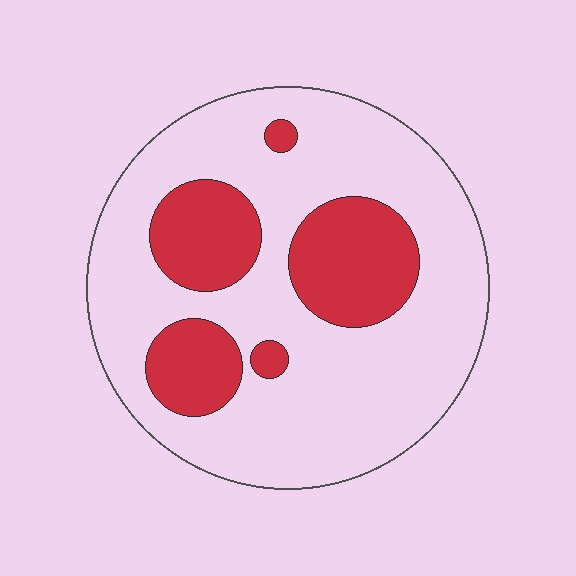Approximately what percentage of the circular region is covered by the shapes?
Approximately 25%.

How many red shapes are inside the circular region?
5.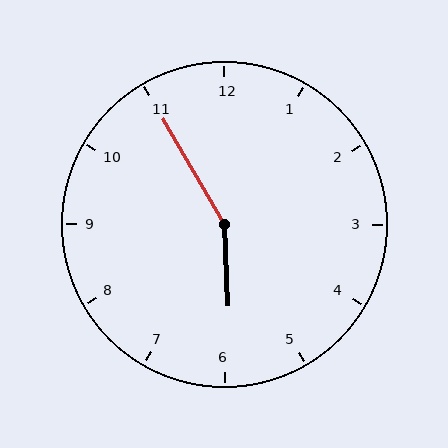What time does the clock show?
5:55.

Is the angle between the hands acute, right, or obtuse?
It is obtuse.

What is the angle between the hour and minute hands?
Approximately 152 degrees.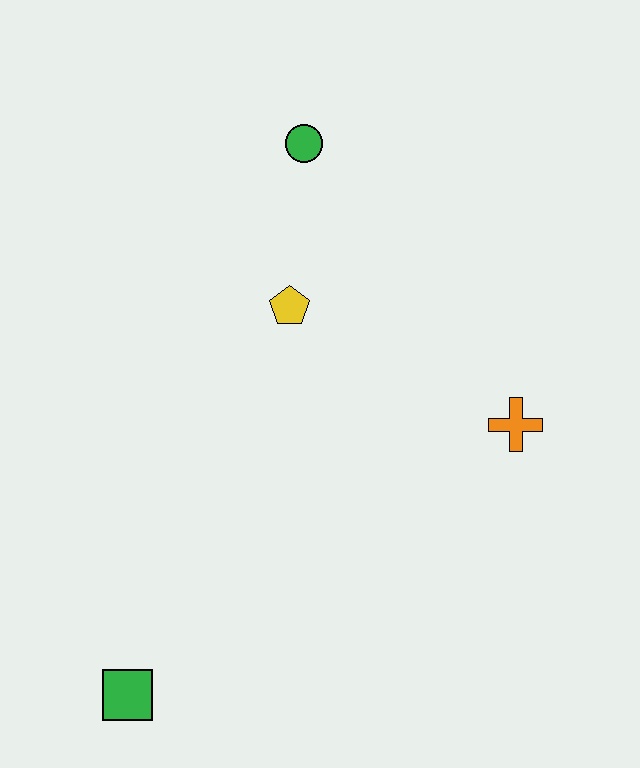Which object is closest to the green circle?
The yellow pentagon is closest to the green circle.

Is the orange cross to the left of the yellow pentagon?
No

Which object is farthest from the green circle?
The green square is farthest from the green circle.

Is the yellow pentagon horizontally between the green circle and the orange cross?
No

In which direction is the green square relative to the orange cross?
The green square is to the left of the orange cross.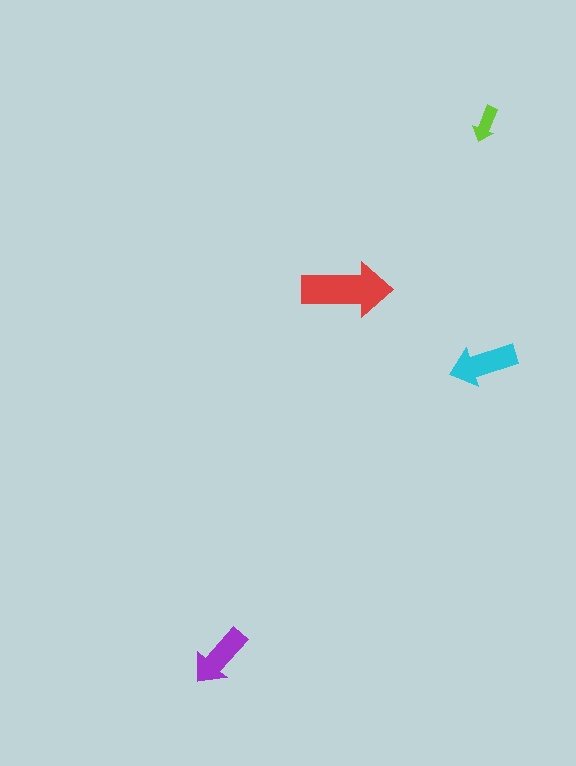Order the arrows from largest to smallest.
the red one, the cyan one, the purple one, the lime one.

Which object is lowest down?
The purple arrow is bottommost.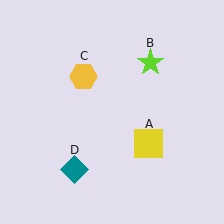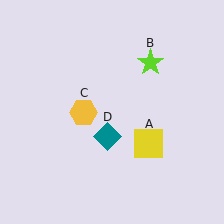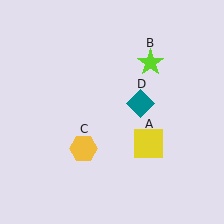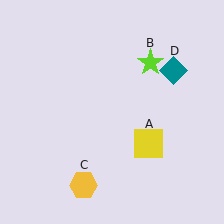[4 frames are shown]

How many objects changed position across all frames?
2 objects changed position: yellow hexagon (object C), teal diamond (object D).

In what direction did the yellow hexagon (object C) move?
The yellow hexagon (object C) moved down.